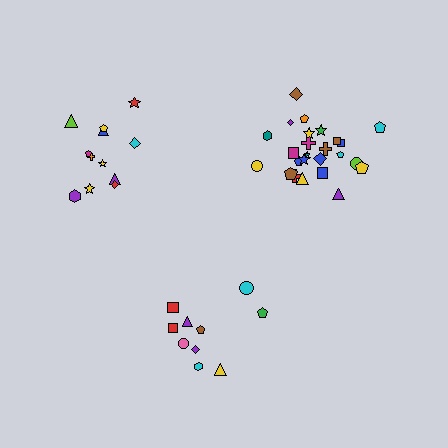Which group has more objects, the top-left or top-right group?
The top-right group.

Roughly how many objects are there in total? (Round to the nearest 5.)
Roughly 45 objects in total.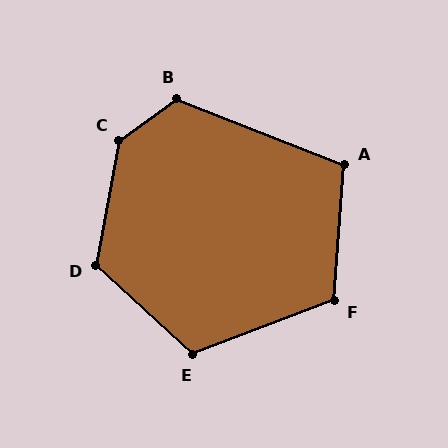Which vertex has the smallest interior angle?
A, at approximately 107 degrees.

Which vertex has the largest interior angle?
C, at approximately 136 degrees.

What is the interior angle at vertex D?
Approximately 122 degrees (obtuse).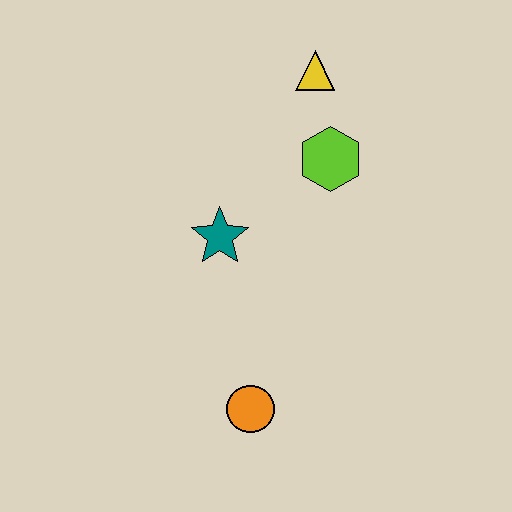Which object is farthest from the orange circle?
The yellow triangle is farthest from the orange circle.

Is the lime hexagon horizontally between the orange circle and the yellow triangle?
No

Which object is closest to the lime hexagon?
The yellow triangle is closest to the lime hexagon.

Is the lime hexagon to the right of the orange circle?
Yes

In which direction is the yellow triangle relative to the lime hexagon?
The yellow triangle is above the lime hexagon.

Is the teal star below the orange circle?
No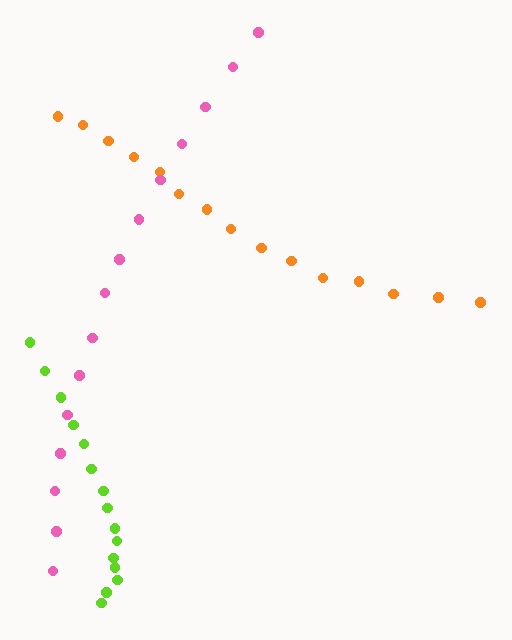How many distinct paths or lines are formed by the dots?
There are 3 distinct paths.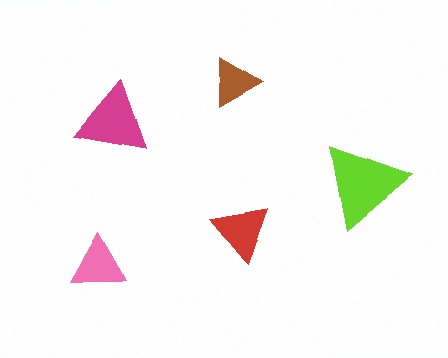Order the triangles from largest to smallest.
the lime one, the magenta one, the red one, the pink one, the brown one.